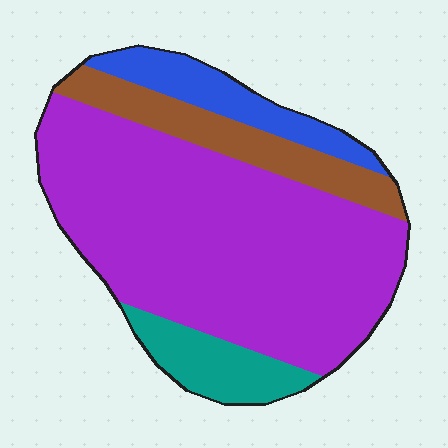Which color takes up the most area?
Purple, at roughly 65%.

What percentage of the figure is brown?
Brown takes up about one eighth (1/8) of the figure.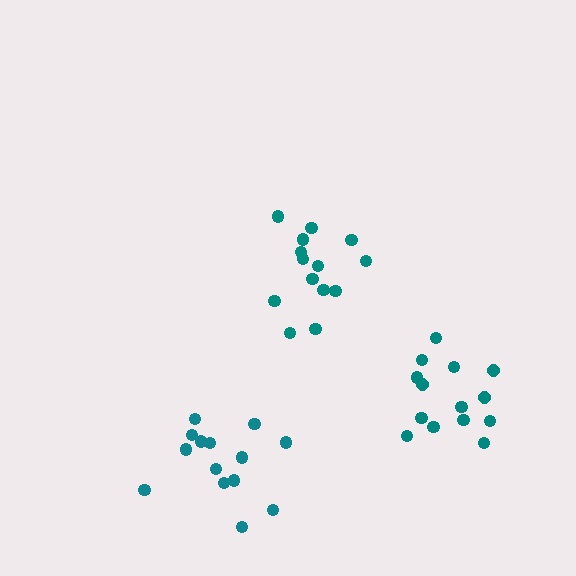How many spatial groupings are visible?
There are 3 spatial groupings.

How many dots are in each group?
Group 1: 14 dots, Group 2: 14 dots, Group 3: 14 dots (42 total).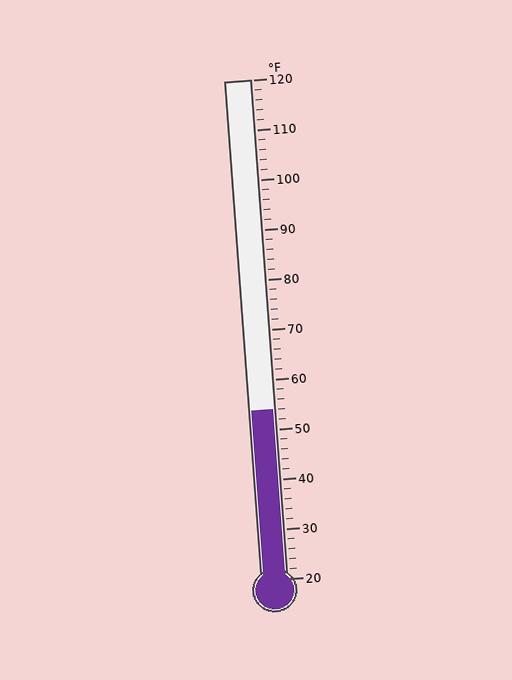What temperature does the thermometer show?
The thermometer shows approximately 54°F.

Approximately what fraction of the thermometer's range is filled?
The thermometer is filled to approximately 35% of its range.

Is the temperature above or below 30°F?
The temperature is above 30°F.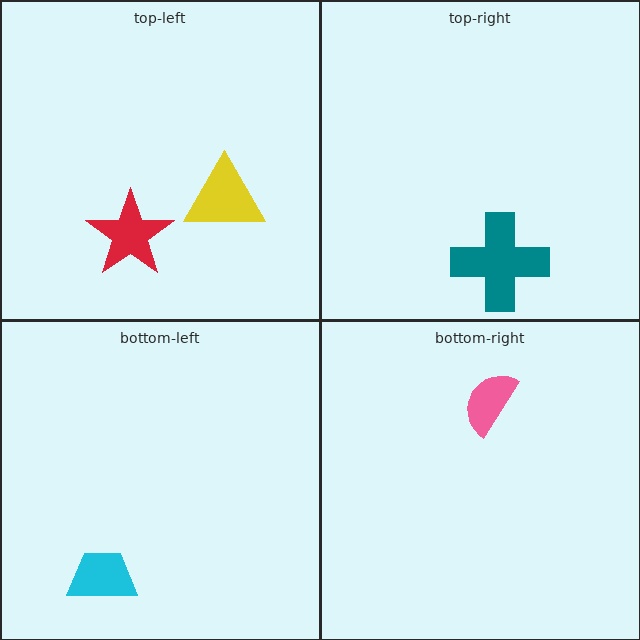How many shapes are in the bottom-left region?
1.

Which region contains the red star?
The top-left region.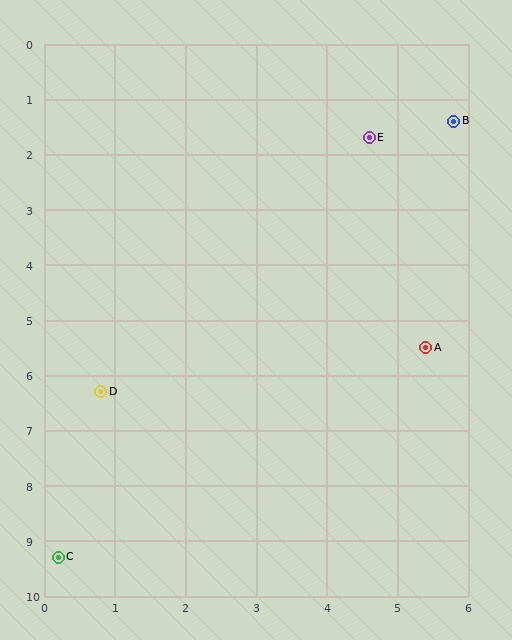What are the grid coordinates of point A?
Point A is at approximately (5.4, 5.5).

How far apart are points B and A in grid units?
Points B and A are about 4.1 grid units apart.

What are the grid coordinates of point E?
Point E is at approximately (4.6, 1.7).